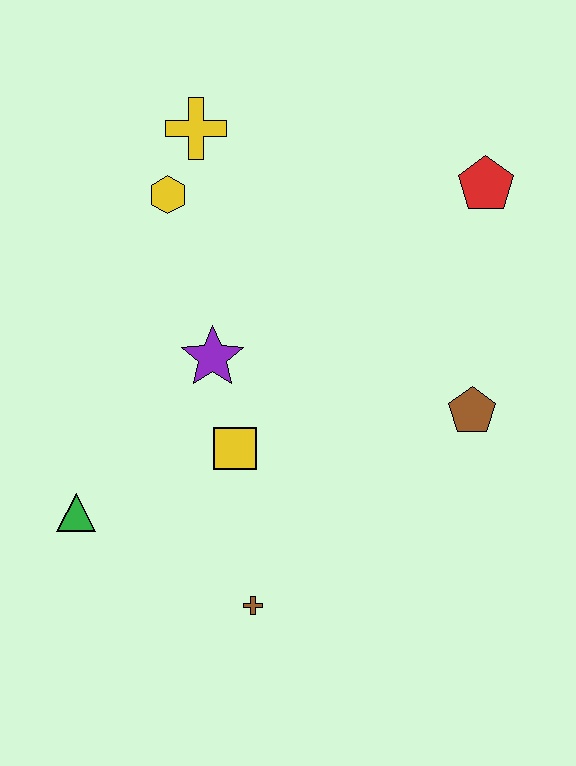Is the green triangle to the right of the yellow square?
No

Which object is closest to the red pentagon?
The brown pentagon is closest to the red pentagon.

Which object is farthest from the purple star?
The red pentagon is farthest from the purple star.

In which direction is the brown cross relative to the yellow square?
The brown cross is below the yellow square.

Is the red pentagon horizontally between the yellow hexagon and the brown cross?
No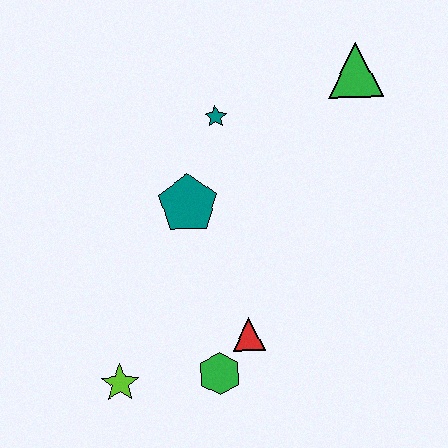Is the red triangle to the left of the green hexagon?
No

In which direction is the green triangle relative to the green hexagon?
The green triangle is above the green hexagon.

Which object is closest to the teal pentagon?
The teal star is closest to the teal pentagon.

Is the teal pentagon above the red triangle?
Yes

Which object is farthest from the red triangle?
The green triangle is farthest from the red triangle.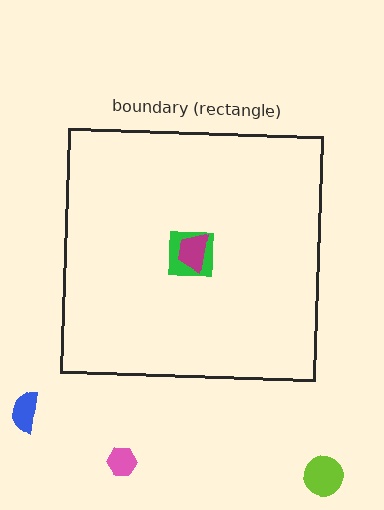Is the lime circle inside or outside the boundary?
Outside.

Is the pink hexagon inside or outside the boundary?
Outside.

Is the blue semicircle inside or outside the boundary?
Outside.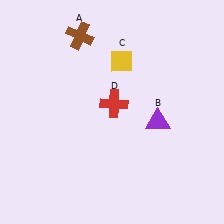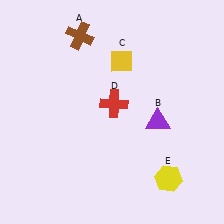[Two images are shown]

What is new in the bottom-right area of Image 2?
A yellow hexagon (E) was added in the bottom-right area of Image 2.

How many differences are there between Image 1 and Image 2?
There is 1 difference between the two images.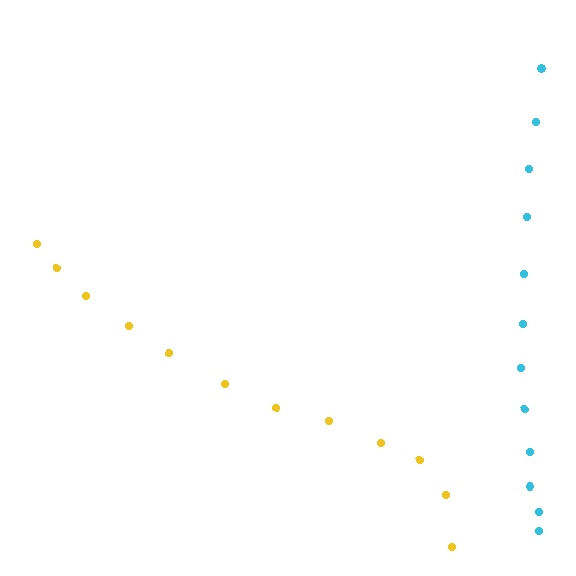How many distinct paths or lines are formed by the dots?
There are 2 distinct paths.